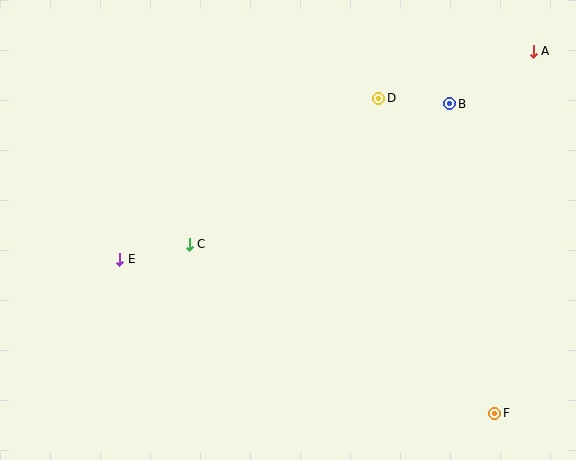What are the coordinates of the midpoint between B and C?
The midpoint between B and C is at (319, 174).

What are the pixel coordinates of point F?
Point F is at (495, 413).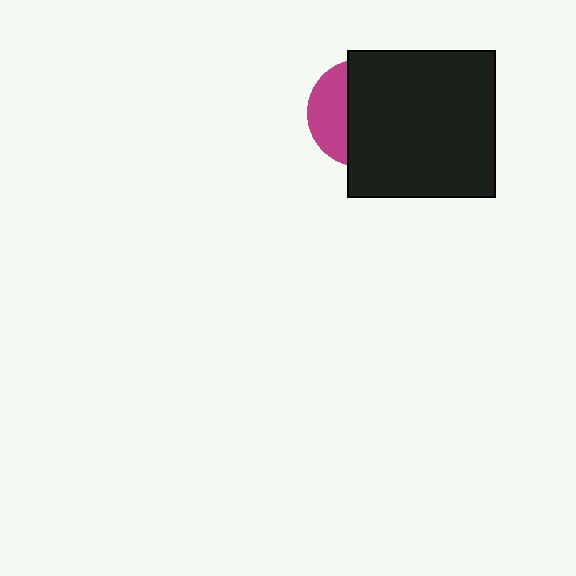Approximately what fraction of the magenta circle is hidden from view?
Roughly 66% of the magenta circle is hidden behind the black square.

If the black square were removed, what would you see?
You would see the complete magenta circle.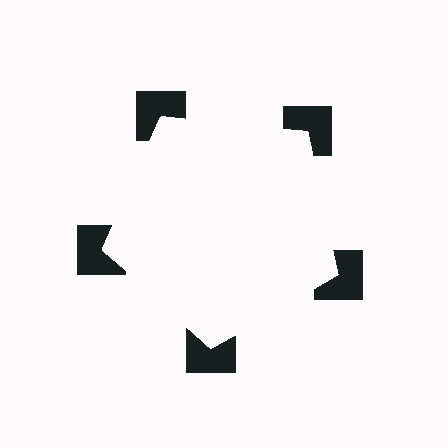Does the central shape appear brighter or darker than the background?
It typically appears slightly brighter than the background, even though no actual brightness change is drawn.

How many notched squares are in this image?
There are 5 — one at each vertex of the illusory pentagon.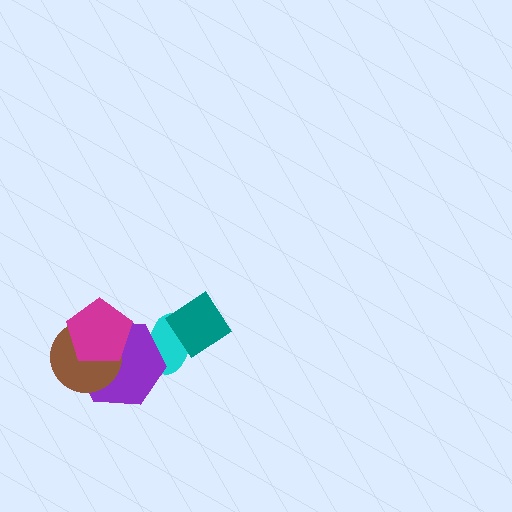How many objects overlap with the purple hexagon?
3 objects overlap with the purple hexagon.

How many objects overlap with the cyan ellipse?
2 objects overlap with the cyan ellipse.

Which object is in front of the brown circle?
The magenta pentagon is in front of the brown circle.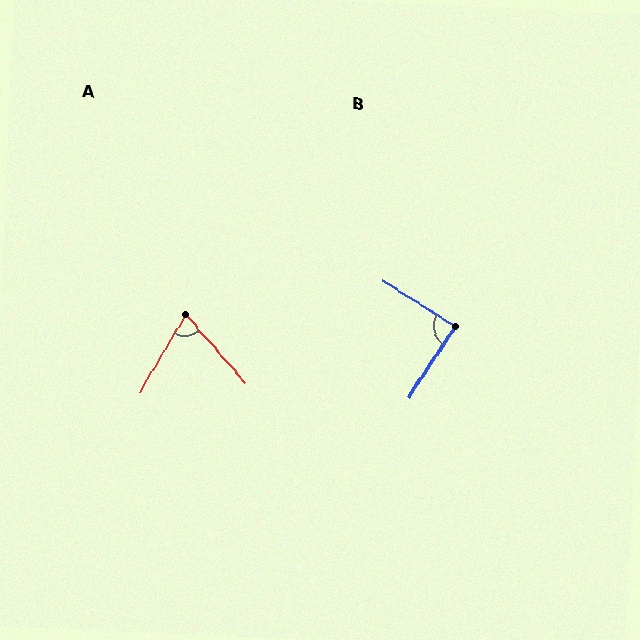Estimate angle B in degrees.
Approximately 89 degrees.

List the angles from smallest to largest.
A (72°), B (89°).